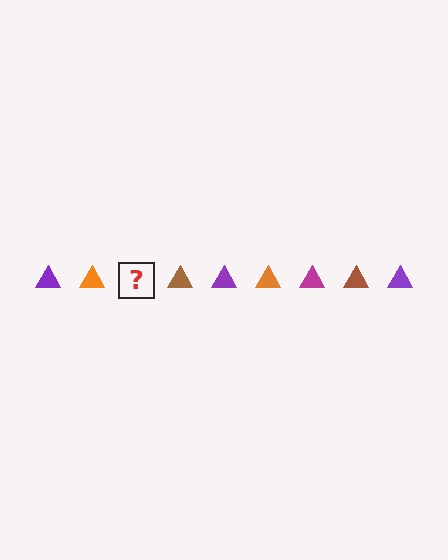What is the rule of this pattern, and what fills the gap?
The rule is that the pattern cycles through purple, orange, magenta, brown triangles. The gap should be filled with a magenta triangle.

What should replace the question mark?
The question mark should be replaced with a magenta triangle.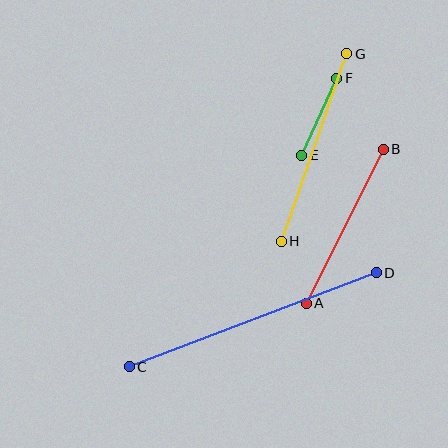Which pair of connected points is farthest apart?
Points C and D are farthest apart.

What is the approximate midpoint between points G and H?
The midpoint is at approximately (314, 148) pixels.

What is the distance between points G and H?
The distance is approximately 199 pixels.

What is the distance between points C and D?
The distance is approximately 264 pixels.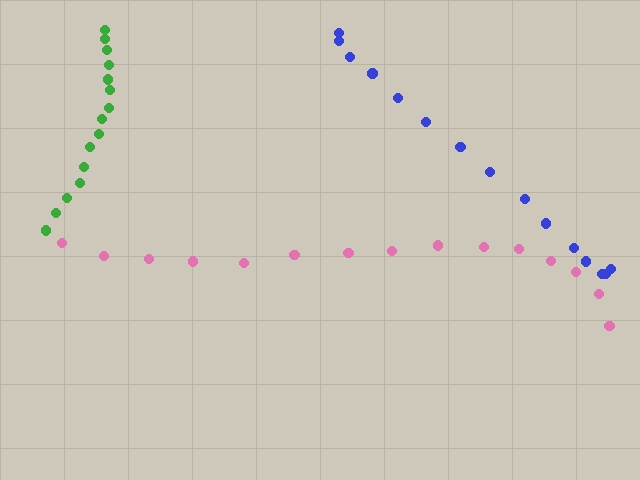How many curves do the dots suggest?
There are 3 distinct paths.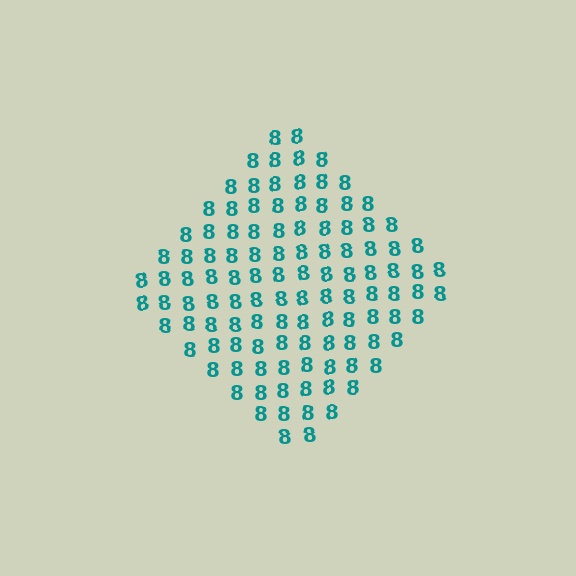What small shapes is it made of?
It is made of small digit 8's.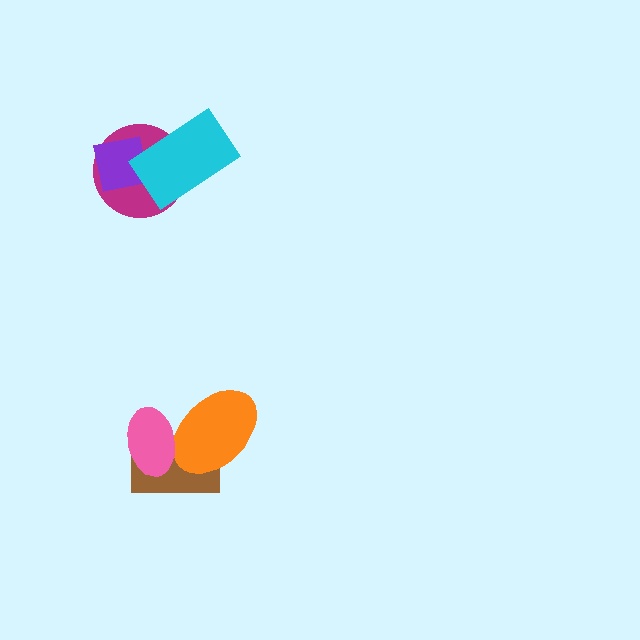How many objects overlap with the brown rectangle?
2 objects overlap with the brown rectangle.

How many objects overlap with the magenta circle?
2 objects overlap with the magenta circle.